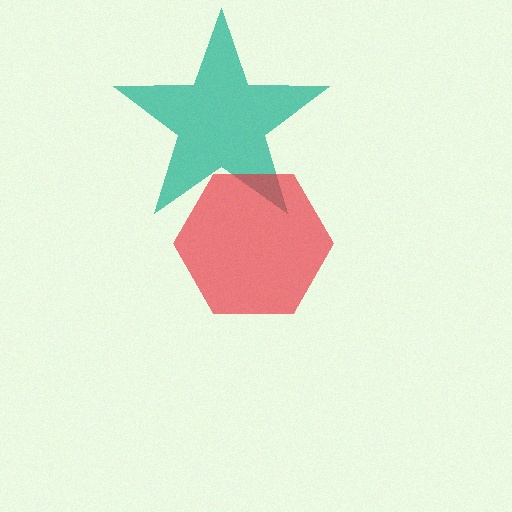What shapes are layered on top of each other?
The layered shapes are: a teal star, a red hexagon.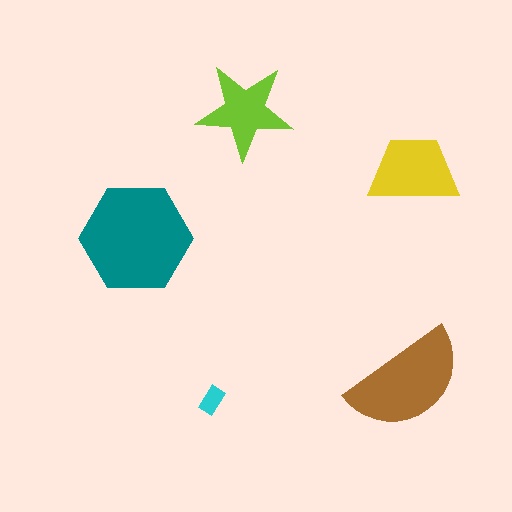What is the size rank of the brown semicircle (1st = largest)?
2nd.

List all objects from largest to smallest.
The teal hexagon, the brown semicircle, the yellow trapezoid, the lime star, the cyan rectangle.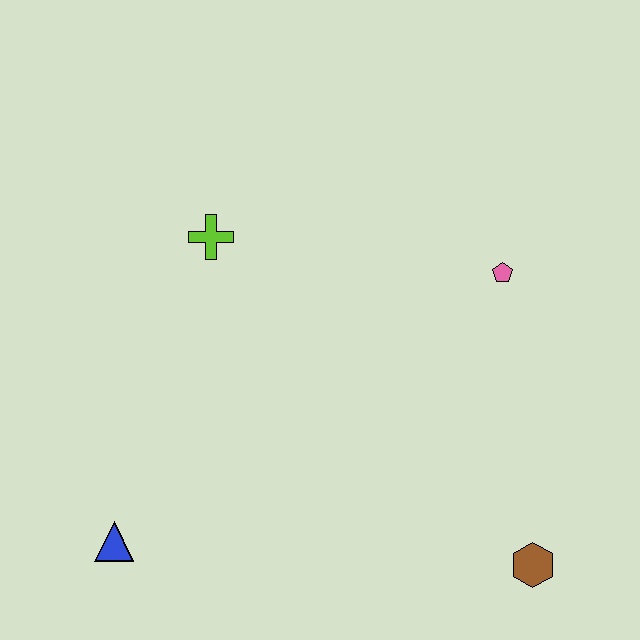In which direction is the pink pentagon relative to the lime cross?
The pink pentagon is to the right of the lime cross.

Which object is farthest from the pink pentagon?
The blue triangle is farthest from the pink pentagon.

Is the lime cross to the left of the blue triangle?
No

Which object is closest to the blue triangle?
The lime cross is closest to the blue triangle.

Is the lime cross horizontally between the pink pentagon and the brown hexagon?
No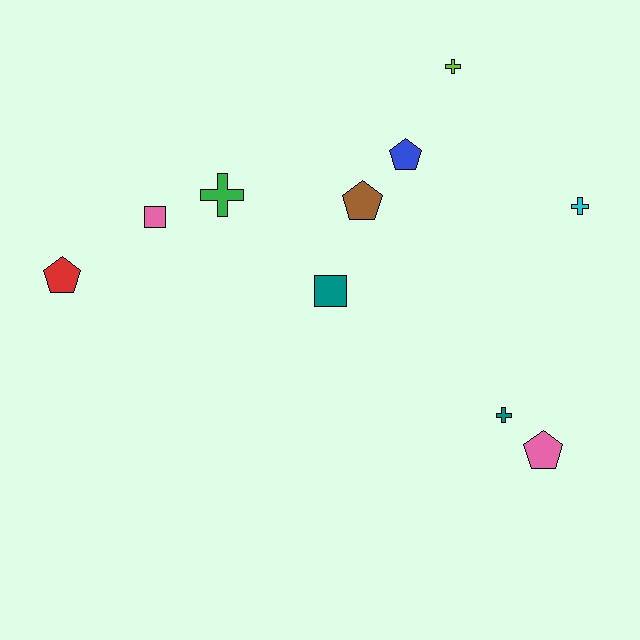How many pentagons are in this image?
There are 4 pentagons.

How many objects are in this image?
There are 10 objects.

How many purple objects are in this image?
There are no purple objects.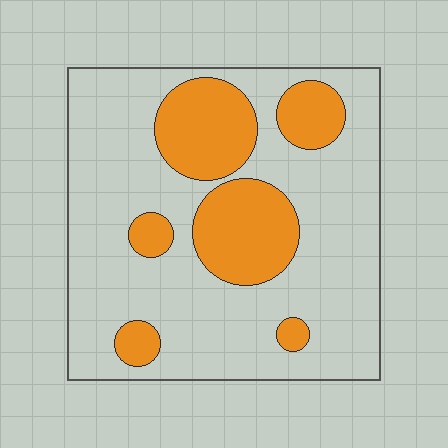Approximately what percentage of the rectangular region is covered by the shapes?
Approximately 25%.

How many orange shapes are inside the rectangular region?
6.